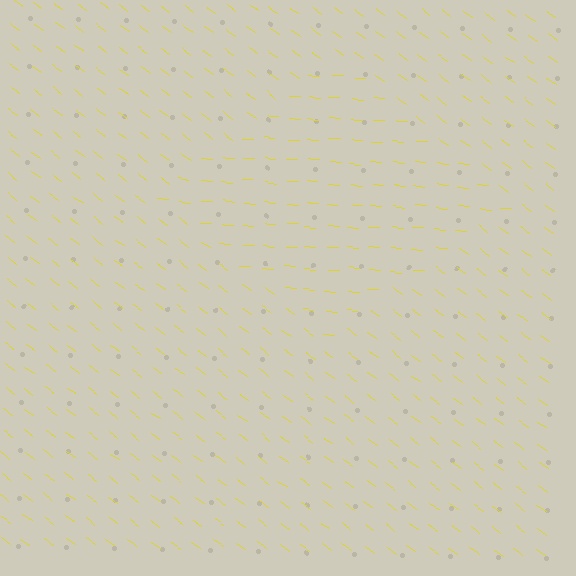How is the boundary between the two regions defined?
The boundary is defined purely by a change in line orientation (approximately 31 degrees difference). All lines are the same color and thickness.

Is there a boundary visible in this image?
Yes, there is a texture boundary formed by a change in line orientation.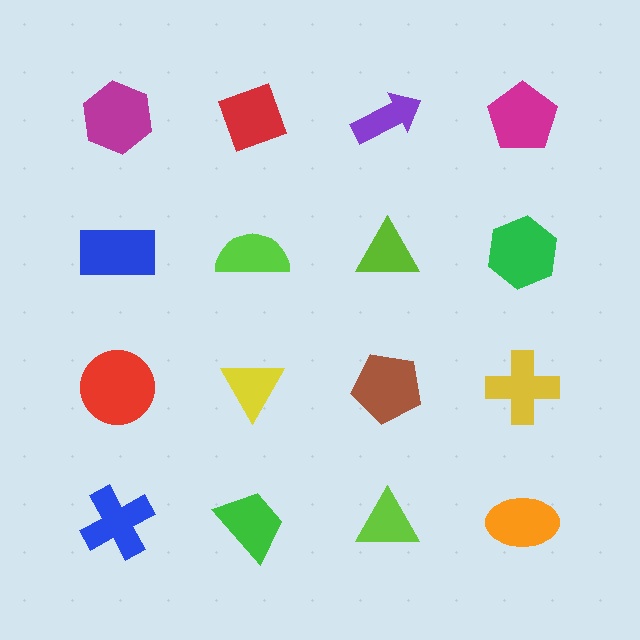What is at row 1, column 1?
A magenta hexagon.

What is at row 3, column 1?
A red circle.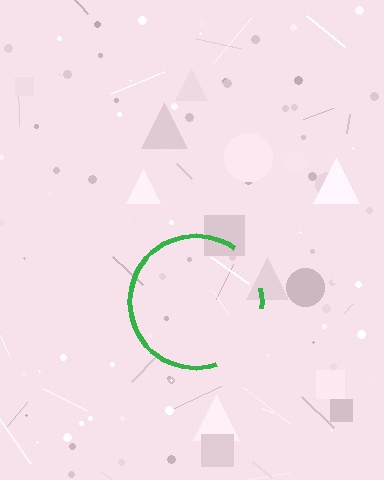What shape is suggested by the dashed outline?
The dashed outline suggests a circle.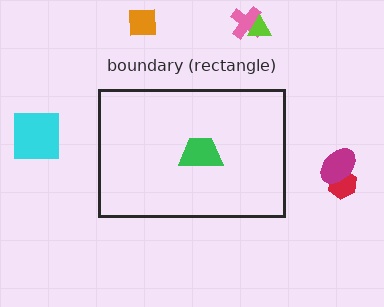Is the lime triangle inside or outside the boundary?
Outside.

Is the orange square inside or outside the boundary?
Outside.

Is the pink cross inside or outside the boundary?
Outside.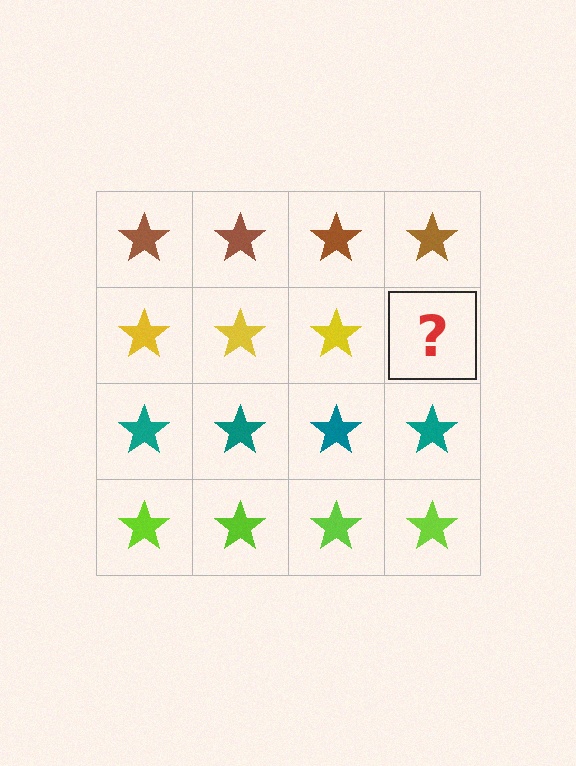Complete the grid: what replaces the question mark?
The question mark should be replaced with a yellow star.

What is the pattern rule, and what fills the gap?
The rule is that each row has a consistent color. The gap should be filled with a yellow star.